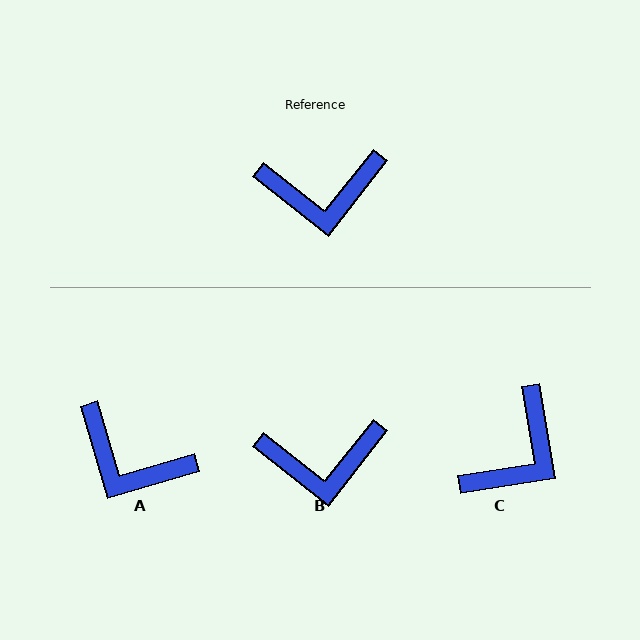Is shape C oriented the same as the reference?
No, it is off by about 47 degrees.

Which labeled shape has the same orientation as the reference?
B.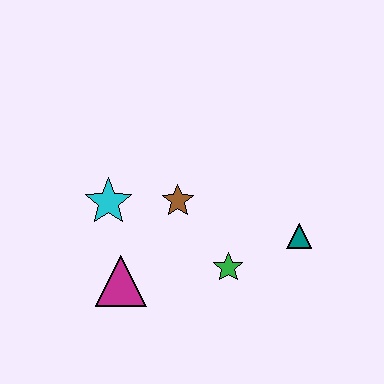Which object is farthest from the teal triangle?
The cyan star is farthest from the teal triangle.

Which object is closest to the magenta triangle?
The cyan star is closest to the magenta triangle.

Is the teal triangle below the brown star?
Yes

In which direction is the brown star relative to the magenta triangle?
The brown star is above the magenta triangle.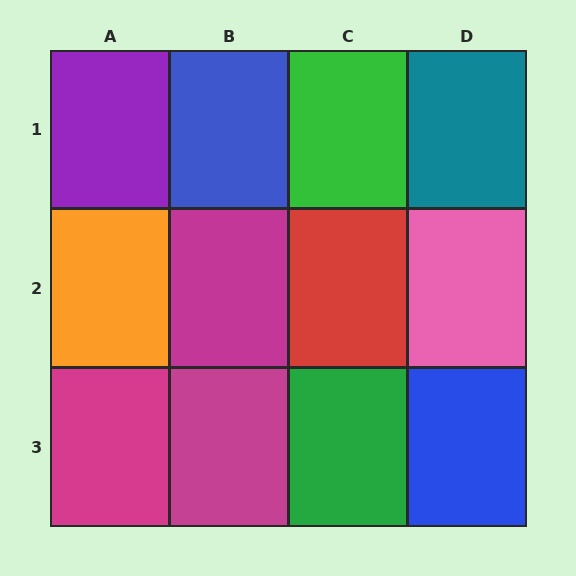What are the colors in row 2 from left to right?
Orange, magenta, red, pink.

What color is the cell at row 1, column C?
Green.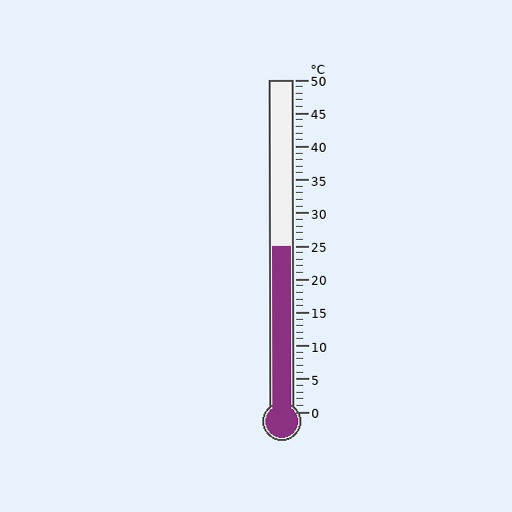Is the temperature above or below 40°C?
The temperature is below 40°C.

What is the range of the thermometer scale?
The thermometer scale ranges from 0°C to 50°C.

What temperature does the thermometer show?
The thermometer shows approximately 25°C.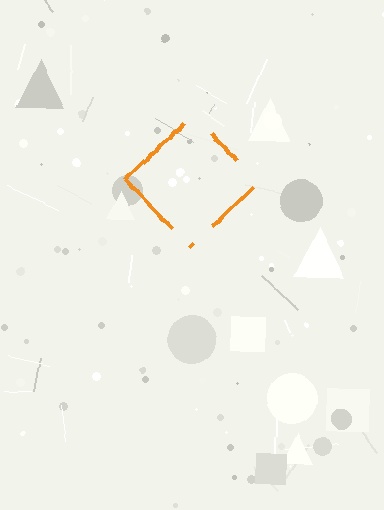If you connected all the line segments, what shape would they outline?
They would outline a diamond.